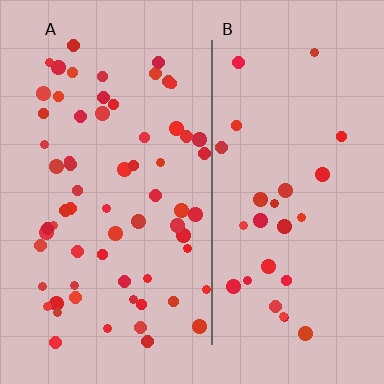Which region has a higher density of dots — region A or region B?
A (the left).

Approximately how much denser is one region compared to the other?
Approximately 2.3× — region A over region B.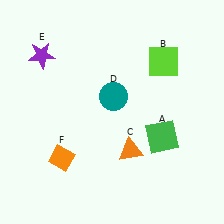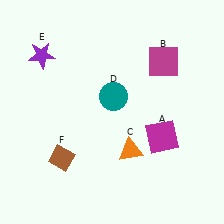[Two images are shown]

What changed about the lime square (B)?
In Image 1, B is lime. In Image 2, it changed to magenta.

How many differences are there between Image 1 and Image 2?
There are 3 differences between the two images.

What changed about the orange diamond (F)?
In Image 1, F is orange. In Image 2, it changed to brown.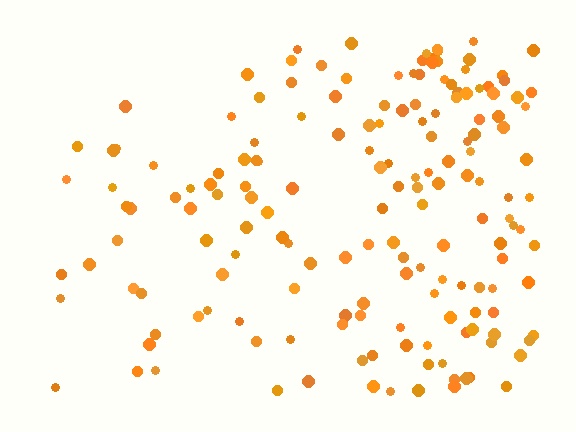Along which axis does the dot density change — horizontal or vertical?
Horizontal.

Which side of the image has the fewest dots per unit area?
The left.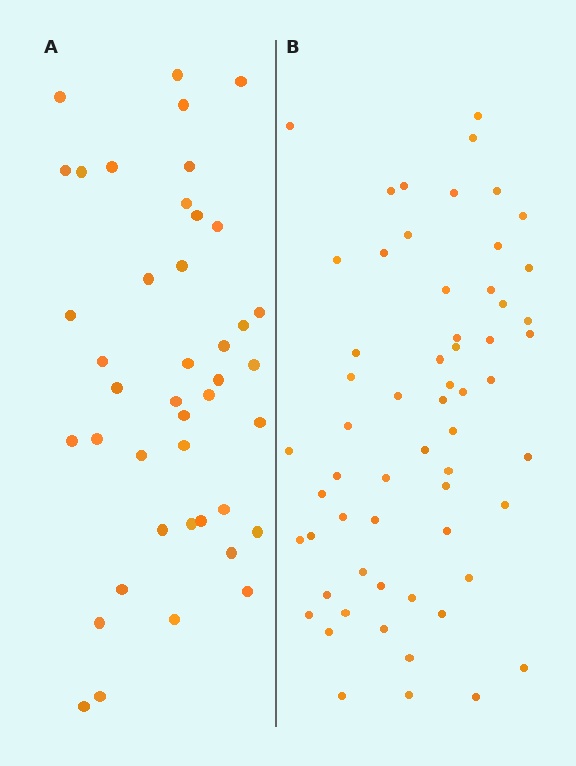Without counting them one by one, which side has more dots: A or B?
Region B (the right region) has more dots.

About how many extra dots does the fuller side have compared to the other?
Region B has approximately 20 more dots than region A.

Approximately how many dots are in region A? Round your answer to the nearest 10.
About 40 dots. (The exact count is 42, which rounds to 40.)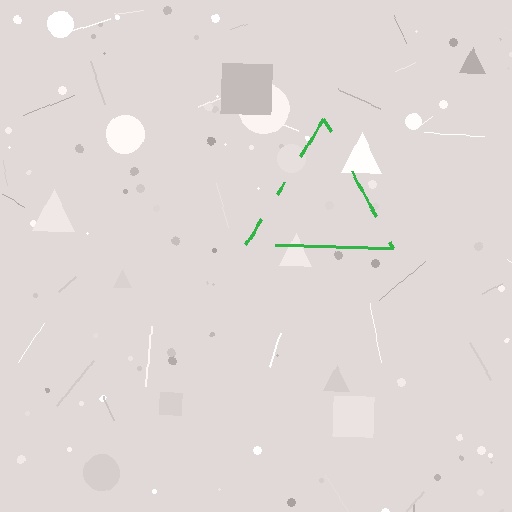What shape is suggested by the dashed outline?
The dashed outline suggests a triangle.